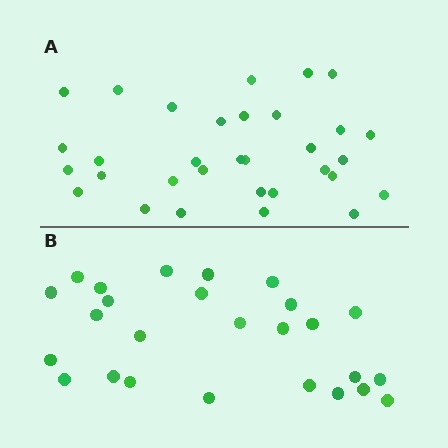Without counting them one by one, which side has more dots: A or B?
Region A (the top region) has more dots.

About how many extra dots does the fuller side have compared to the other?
Region A has about 6 more dots than region B.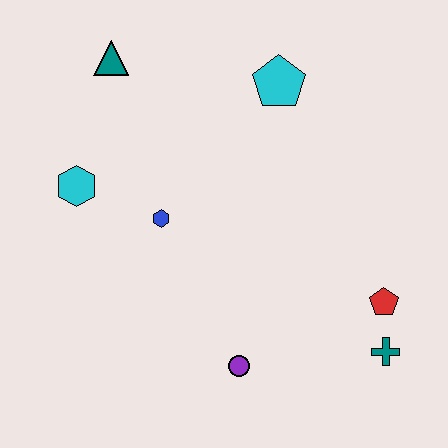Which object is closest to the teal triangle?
The cyan hexagon is closest to the teal triangle.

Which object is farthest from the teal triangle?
The teal cross is farthest from the teal triangle.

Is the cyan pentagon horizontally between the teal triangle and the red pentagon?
Yes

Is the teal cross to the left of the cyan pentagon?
No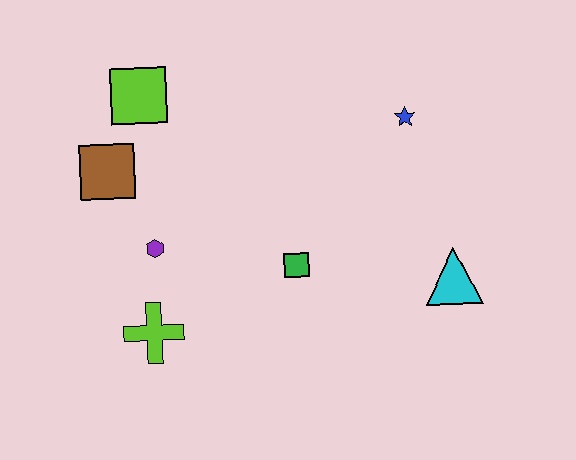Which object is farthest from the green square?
The lime square is farthest from the green square.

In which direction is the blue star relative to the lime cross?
The blue star is to the right of the lime cross.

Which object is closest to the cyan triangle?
The green square is closest to the cyan triangle.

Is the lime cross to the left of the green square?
Yes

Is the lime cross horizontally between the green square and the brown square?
Yes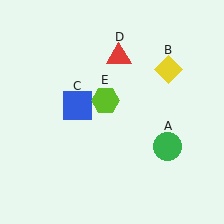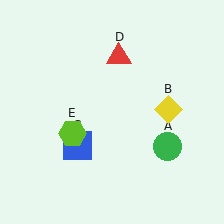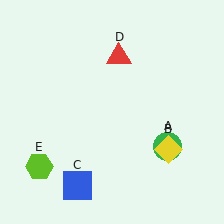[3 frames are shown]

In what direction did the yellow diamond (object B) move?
The yellow diamond (object B) moved down.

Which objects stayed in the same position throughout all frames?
Green circle (object A) and red triangle (object D) remained stationary.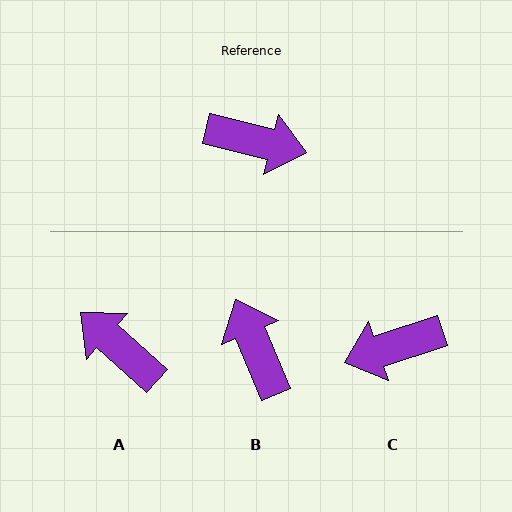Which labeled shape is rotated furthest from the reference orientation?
A, about 152 degrees away.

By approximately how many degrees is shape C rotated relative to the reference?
Approximately 149 degrees clockwise.